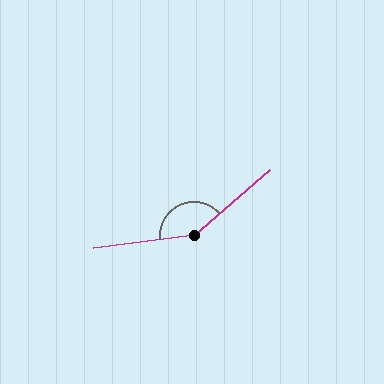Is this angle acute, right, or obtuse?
It is obtuse.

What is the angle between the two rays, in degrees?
Approximately 146 degrees.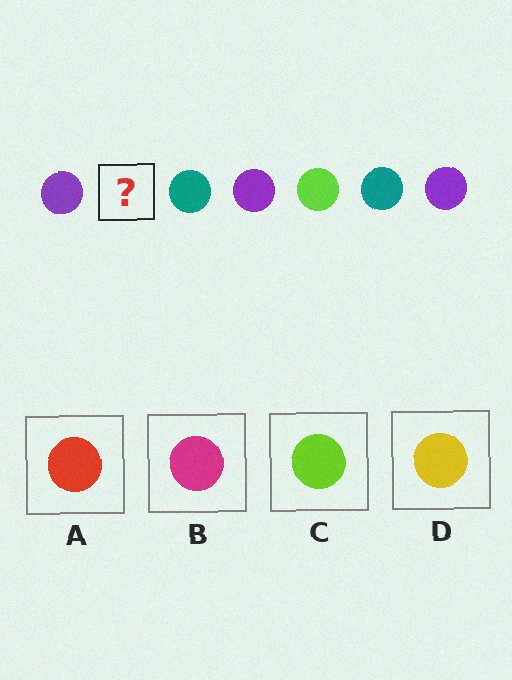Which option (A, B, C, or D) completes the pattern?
C.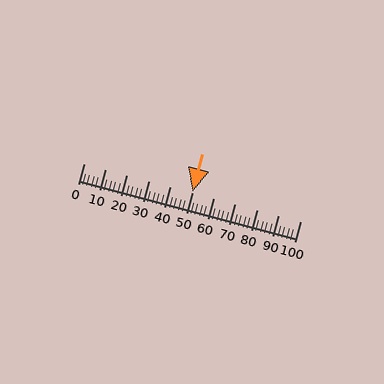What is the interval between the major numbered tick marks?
The major tick marks are spaced 10 units apart.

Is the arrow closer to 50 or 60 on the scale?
The arrow is closer to 50.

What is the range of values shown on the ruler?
The ruler shows values from 0 to 100.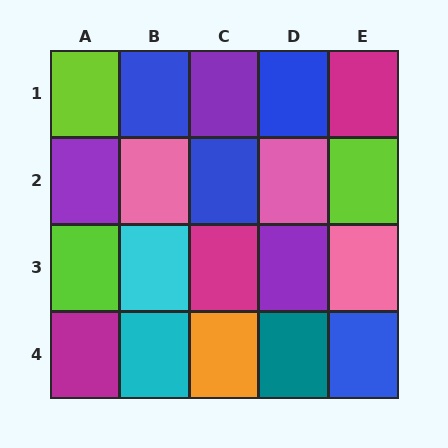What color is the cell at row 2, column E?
Lime.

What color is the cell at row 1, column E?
Magenta.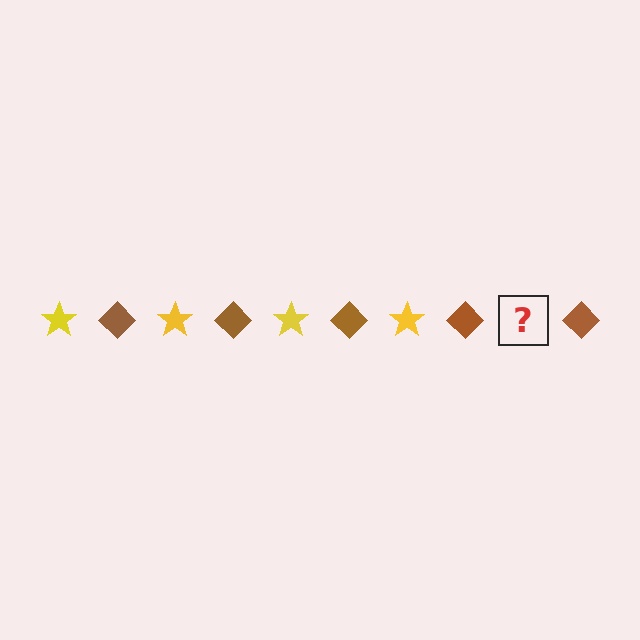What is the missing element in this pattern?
The missing element is a yellow star.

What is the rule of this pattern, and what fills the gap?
The rule is that the pattern alternates between yellow star and brown diamond. The gap should be filled with a yellow star.